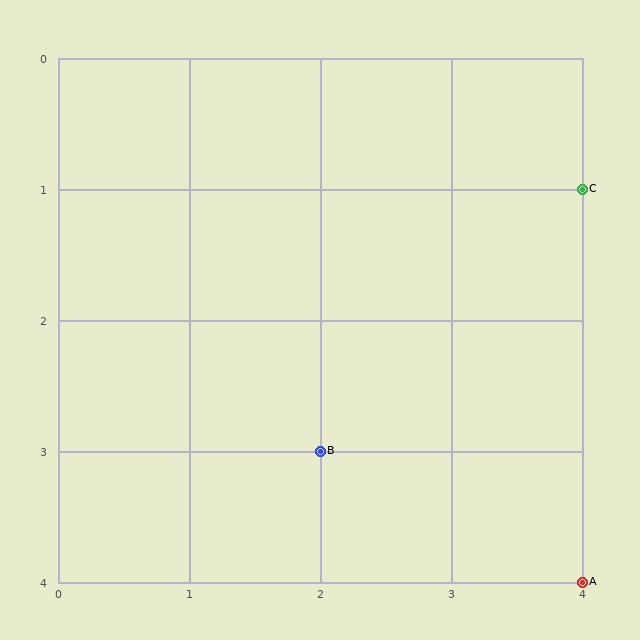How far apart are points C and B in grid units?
Points C and B are 2 columns and 2 rows apart (about 2.8 grid units diagonally).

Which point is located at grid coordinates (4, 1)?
Point C is at (4, 1).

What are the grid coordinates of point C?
Point C is at grid coordinates (4, 1).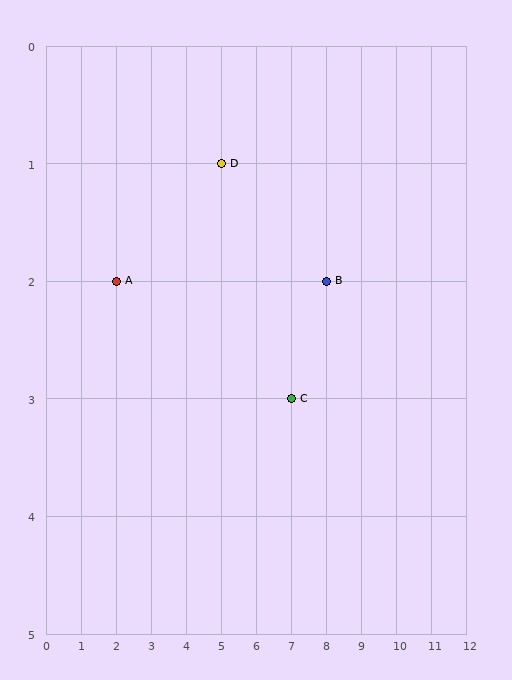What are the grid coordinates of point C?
Point C is at grid coordinates (7, 3).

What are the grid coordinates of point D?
Point D is at grid coordinates (5, 1).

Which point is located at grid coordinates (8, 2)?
Point B is at (8, 2).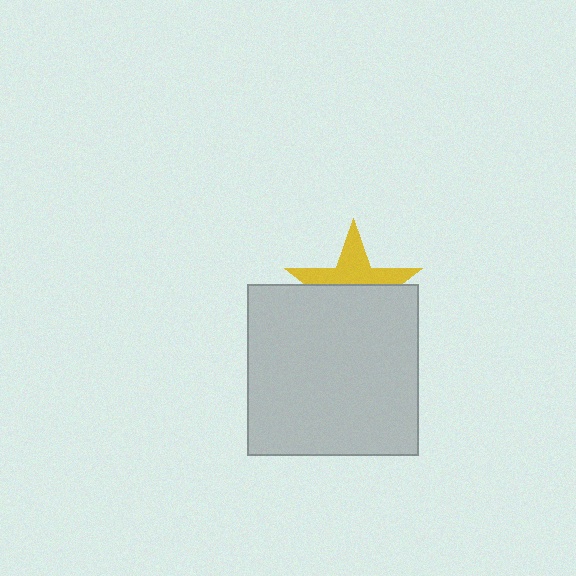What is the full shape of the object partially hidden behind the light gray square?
The partially hidden object is a yellow star.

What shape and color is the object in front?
The object in front is a light gray square.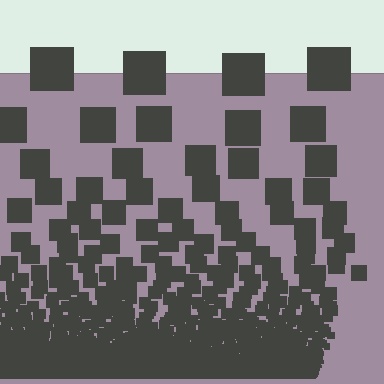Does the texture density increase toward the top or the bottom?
Density increases toward the bottom.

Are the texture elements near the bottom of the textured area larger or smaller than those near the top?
Smaller. The gradient is inverted — elements near the bottom are smaller and denser.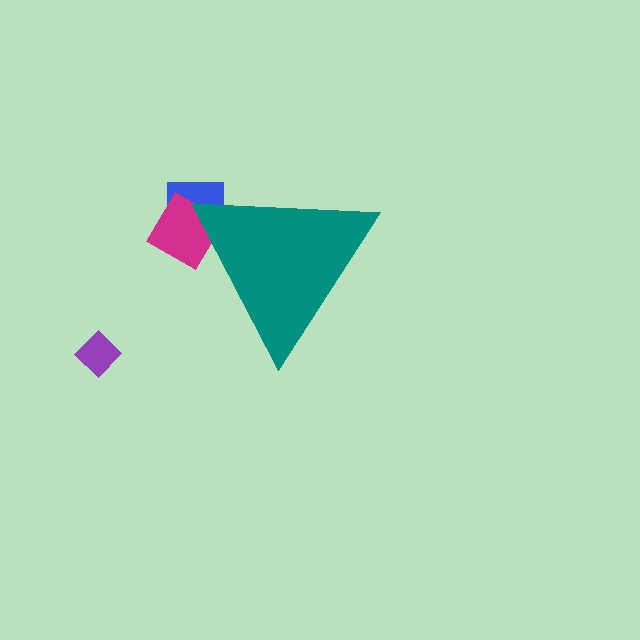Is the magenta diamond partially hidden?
Yes, the magenta diamond is partially hidden behind the teal triangle.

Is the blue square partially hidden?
Yes, the blue square is partially hidden behind the teal triangle.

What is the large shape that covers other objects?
A teal triangle.